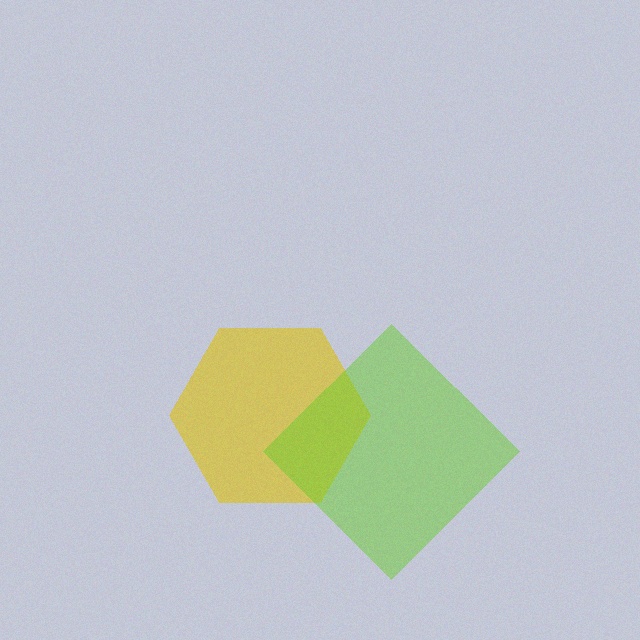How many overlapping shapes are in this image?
There are 2 overlapping shapes in the image.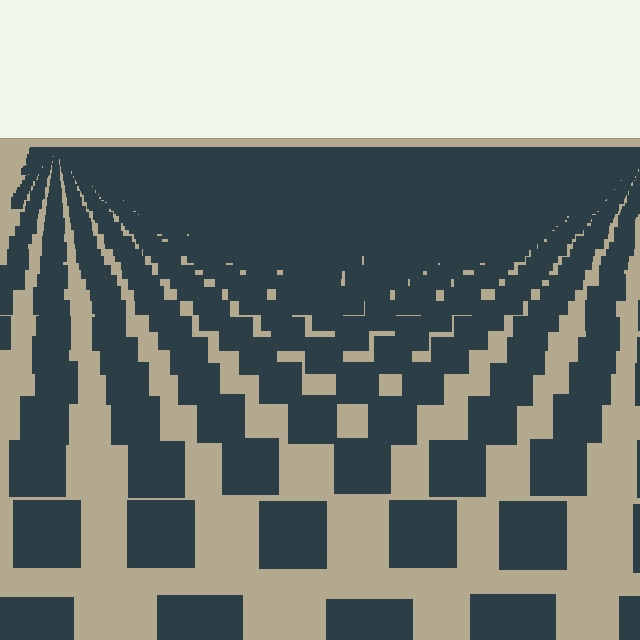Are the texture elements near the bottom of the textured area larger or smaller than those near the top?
Larger. Near the bottom, elements are closer to the viewer and appear at a bigger on-screen size.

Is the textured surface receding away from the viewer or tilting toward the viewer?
The surface is receding away from the viewer. Texture elements get smaller and denser toward the top.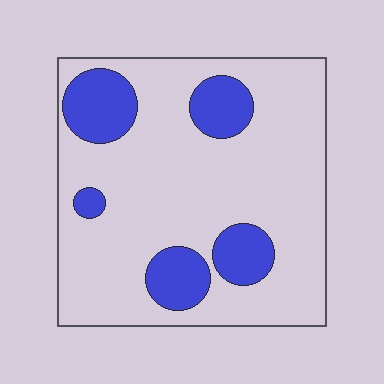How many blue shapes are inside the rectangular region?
5.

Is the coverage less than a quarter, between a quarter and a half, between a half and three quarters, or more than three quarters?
Less than a quarter.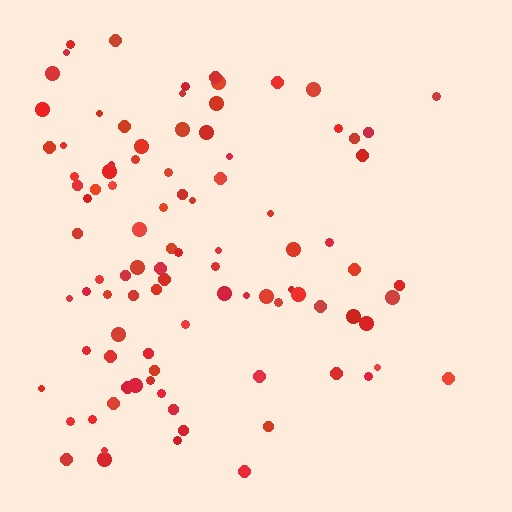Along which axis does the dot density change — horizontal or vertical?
Horizontal.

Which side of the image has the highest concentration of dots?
The left.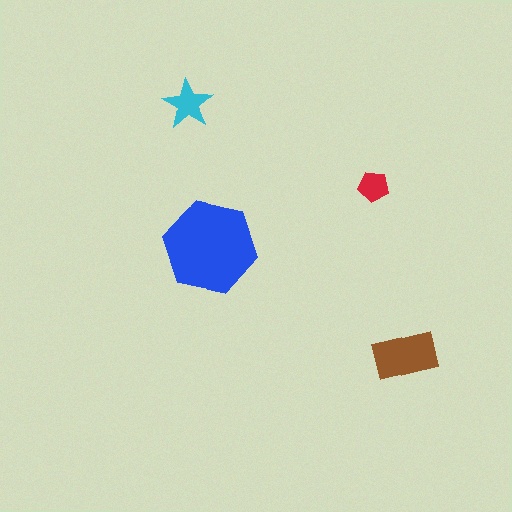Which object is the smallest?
The red pentagon.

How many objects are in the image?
There are 4 objects in the image.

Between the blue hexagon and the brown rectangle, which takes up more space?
The blue hexagon.